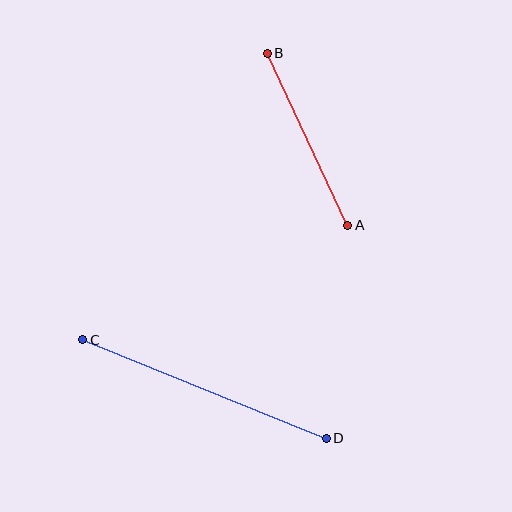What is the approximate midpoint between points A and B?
The midpoint is at approximately (307, 139) pixels.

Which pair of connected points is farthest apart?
Points C and D are farthest apart.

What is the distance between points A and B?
The distance is approximately 190 pixels.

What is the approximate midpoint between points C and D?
The midpoint is at approximately (204, 389) pixels.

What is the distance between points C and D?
The distance is approximately 263 pixels.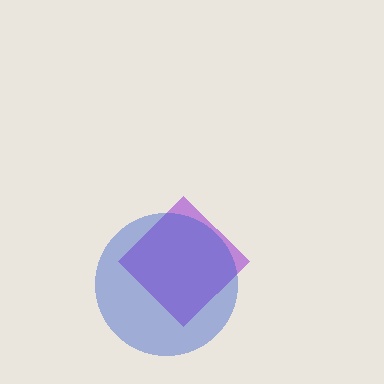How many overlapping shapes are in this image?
There are 2 overlapping shapes in the image.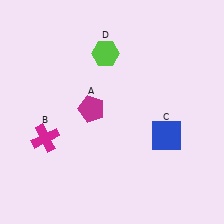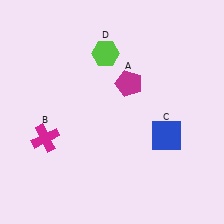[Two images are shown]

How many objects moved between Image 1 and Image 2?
1 object moved between the two images.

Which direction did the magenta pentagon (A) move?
The magenta pentagon (A) moved right.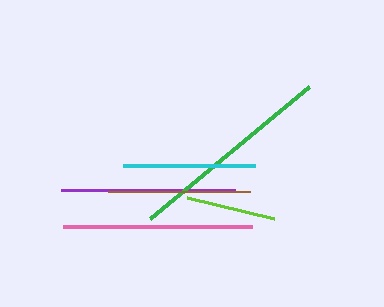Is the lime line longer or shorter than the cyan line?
The cyan line is longer than the lime line.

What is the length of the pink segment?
The pink segment is approximately 190 pixels long.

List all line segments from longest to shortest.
From longest to shortest: green, pink, purple, brown, cyan, lime.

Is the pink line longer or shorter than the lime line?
The pink line is longer than the lime line.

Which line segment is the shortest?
The lime line is the shortest at approximately 90 pixels.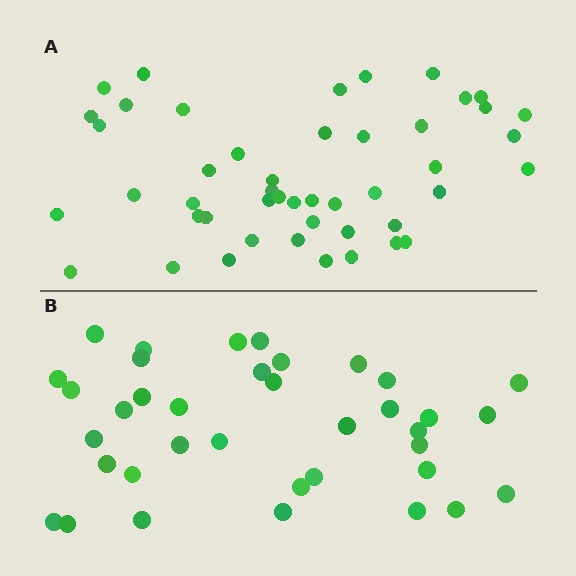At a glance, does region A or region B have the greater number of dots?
Region A (the top region) has more dots.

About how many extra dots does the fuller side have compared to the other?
Region A has roughly 10 or so more dots than region B.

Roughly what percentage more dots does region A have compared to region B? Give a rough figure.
About 25% more.